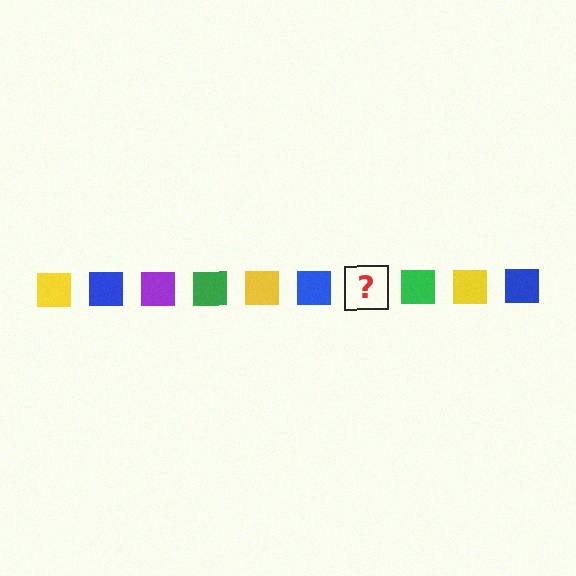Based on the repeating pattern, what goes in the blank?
The blank should be a purple square.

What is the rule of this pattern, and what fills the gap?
The rule is that the pattern cycles through yellow, blue, purple, green squares. The gap should be filled with a purple square.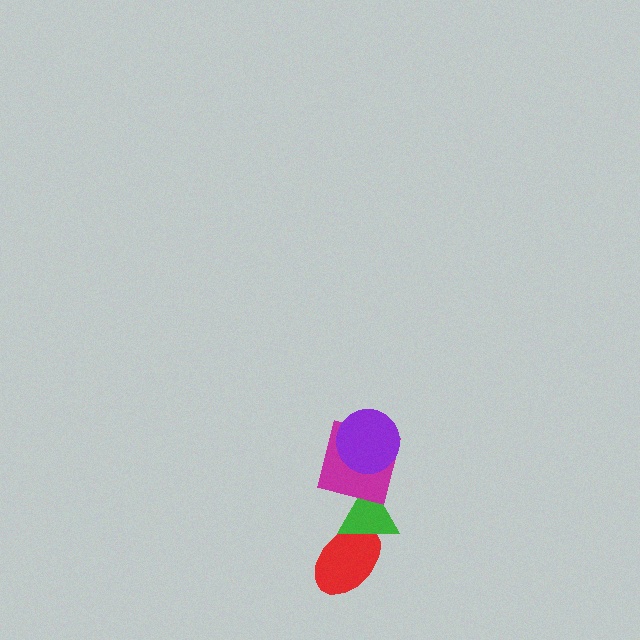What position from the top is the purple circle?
The purple circle is 1st from the top.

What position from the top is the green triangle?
The green triangle is 3rd from the top.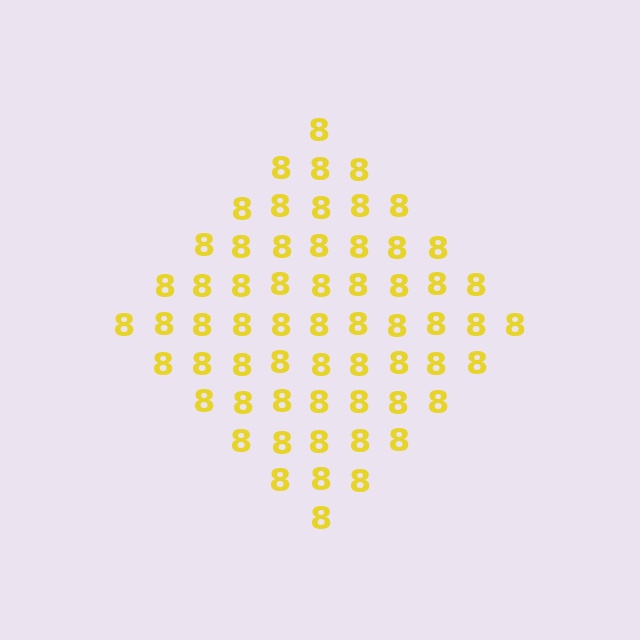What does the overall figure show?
The overall figure shows a diamond.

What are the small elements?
The small elements are digit 8's.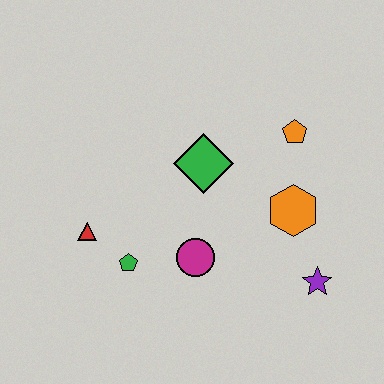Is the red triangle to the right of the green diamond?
No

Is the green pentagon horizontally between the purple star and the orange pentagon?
No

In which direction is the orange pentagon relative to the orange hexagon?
The orange pentagon is above the orange hexagon.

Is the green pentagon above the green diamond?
No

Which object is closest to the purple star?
The orange hexagon is closest to the purple star.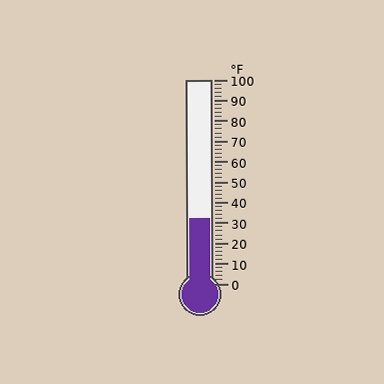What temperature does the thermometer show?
The thermometer shows approximately 32°F.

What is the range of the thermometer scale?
The thermometer scale ranges from 0°F to 100°F.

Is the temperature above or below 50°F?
The temperature is below 50°F.